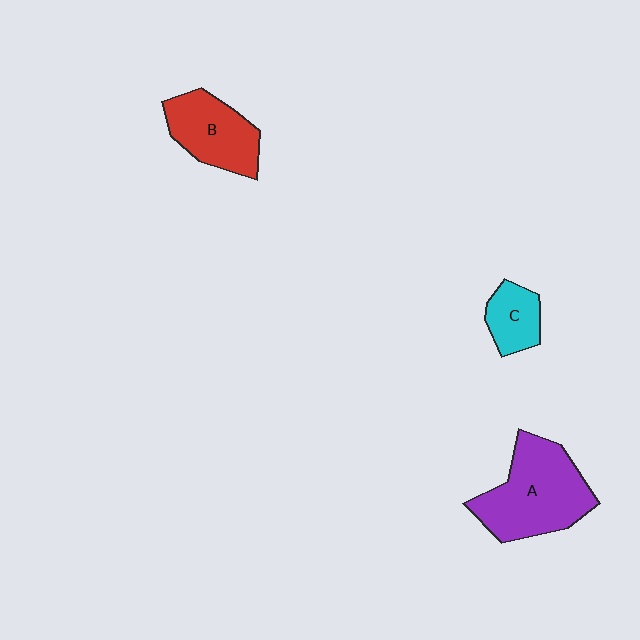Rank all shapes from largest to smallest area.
From largest to smallest: A (purple), B (red), C (cyan).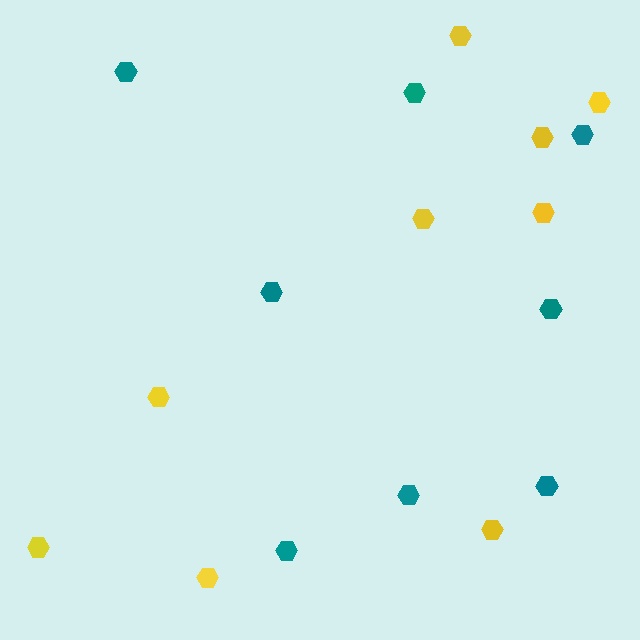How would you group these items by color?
There are 2 groups: one group of teal hexagons (8) and one group of yellow hexagons (9).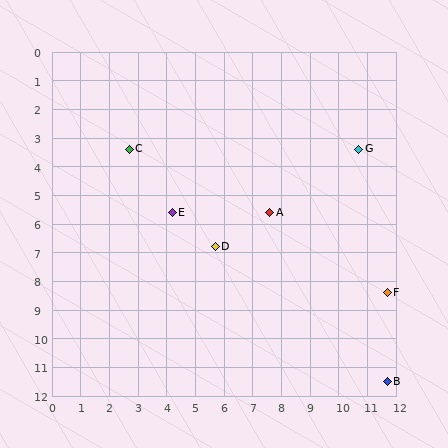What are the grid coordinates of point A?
Point A is at approximately (7.6, 5.6).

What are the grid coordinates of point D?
Point D is at approximately (5.7, 6.8).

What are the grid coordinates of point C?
Point C is at approximately (2.7, 3.4).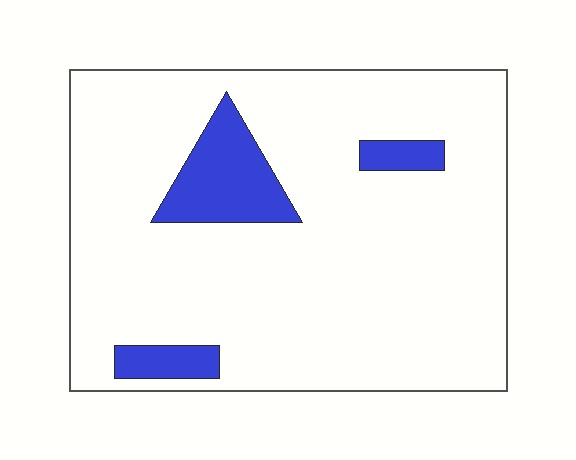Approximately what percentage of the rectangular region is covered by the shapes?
Approximately 10%.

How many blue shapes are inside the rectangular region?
3.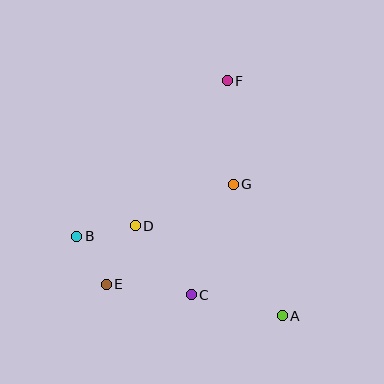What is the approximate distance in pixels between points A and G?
The distance between A and G is approximately 141 pixels.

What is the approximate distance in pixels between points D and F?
The distance between D and F is approximately 171 pixels.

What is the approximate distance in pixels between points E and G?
The distance between E and G is approximately 161 pixels.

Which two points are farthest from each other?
Points A and F are farthest from each other.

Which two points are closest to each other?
Points B and E are closest to each other.